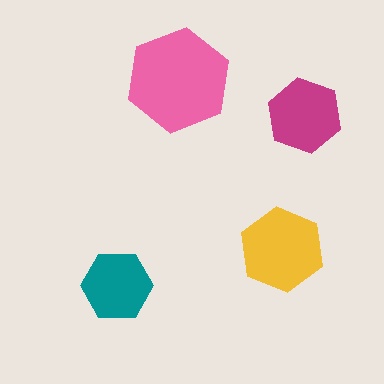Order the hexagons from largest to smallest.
the pink one, the yellow one, the magenta one, the teal one.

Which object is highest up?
The pink hexagon is topmost.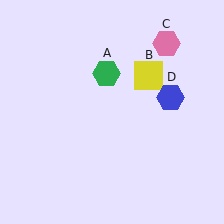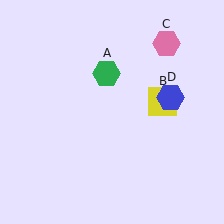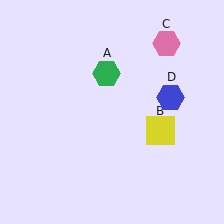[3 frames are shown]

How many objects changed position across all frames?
1 object changed position: yellow square (object B).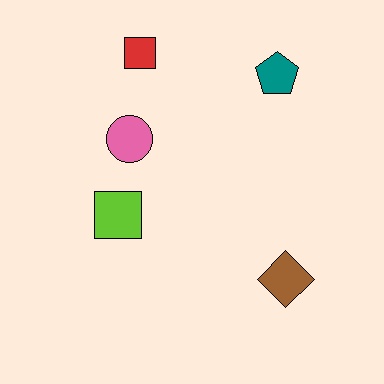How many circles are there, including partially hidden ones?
There is 1 circle.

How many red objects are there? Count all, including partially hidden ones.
There is 1 red object.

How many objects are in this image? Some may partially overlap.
There are 5 objects.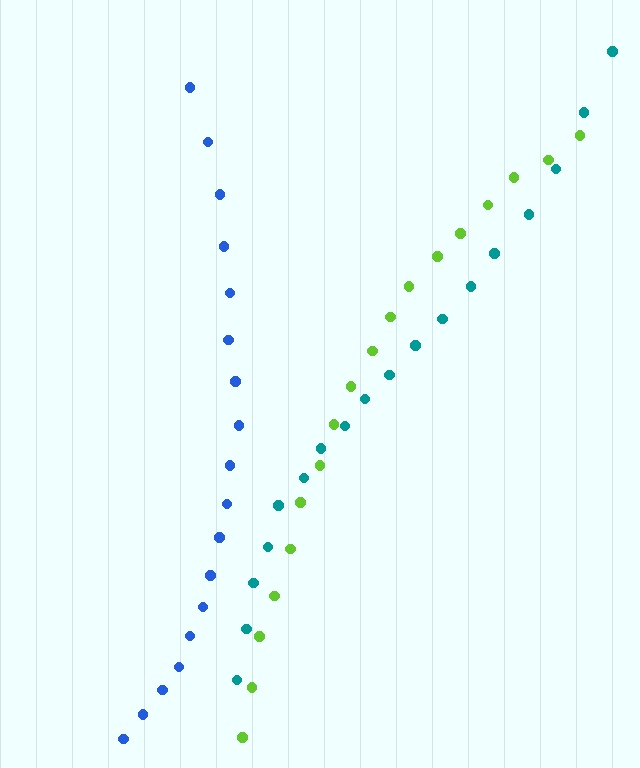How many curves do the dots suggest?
There are 3 distinct paths.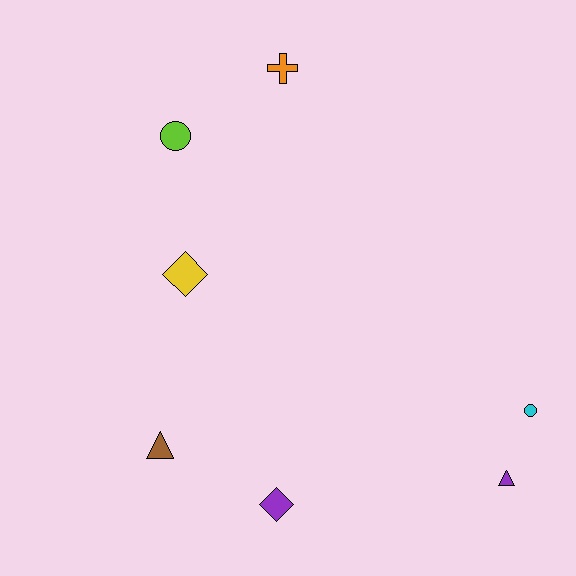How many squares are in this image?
There are no squares.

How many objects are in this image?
There are 7 objects.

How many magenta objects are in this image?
There are no magenta objects.